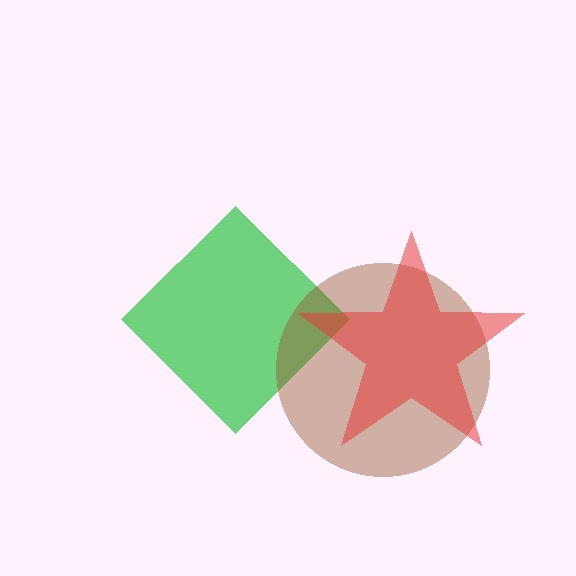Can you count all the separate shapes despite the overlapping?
Yes, there are 3 separate shapes.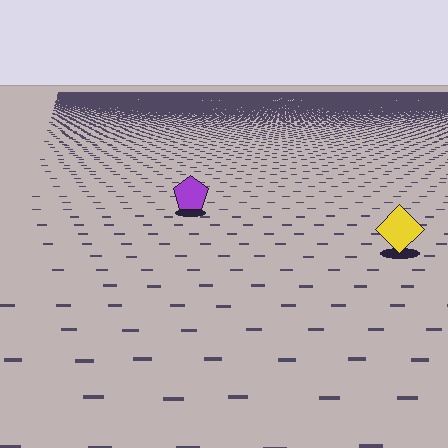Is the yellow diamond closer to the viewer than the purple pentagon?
Yes. The yellow diamond is closer — you can tell from the texture gradient: the ground texture is coarser near it.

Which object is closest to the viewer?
The yellow diamond is closest. The texture marks near it are larger and more spread out.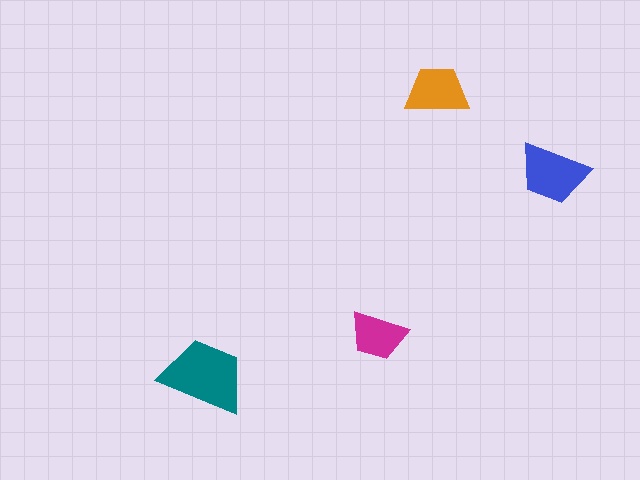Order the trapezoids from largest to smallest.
the teal one, the blue one, the orange one, the magenta one.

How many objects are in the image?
There are 4 objects in the image.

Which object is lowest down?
The teal trapezoid is bottommost.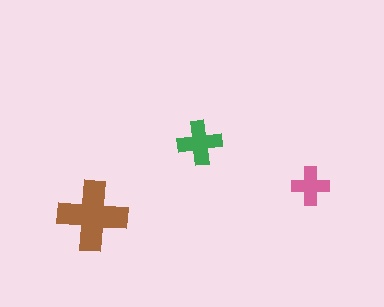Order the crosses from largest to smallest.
the brown one, the green one, the pink one.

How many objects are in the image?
There are 3 objects in the image.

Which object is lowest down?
The brown cross is bottommost.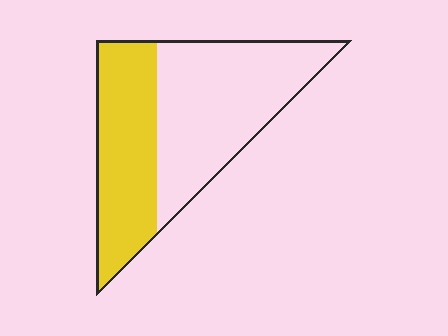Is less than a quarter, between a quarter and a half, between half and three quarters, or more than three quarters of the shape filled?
Between a quarter and a half.